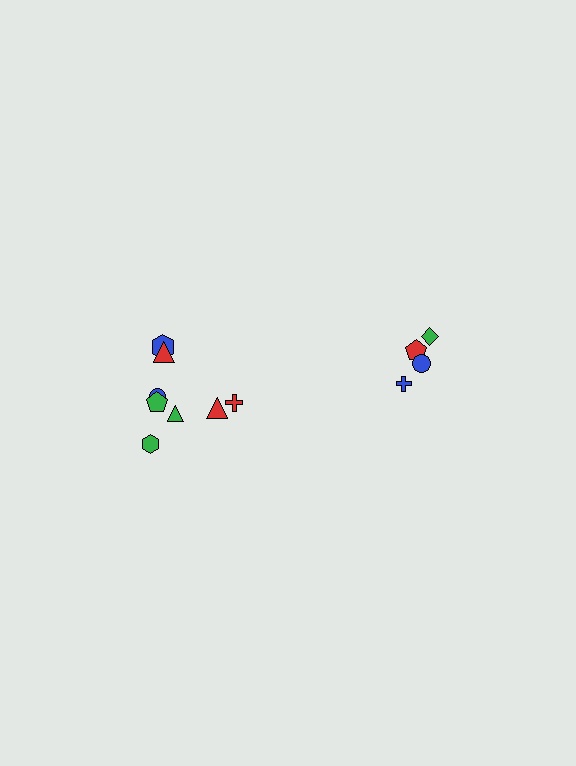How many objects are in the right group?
There are 4 objects.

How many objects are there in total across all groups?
There are 12 objects.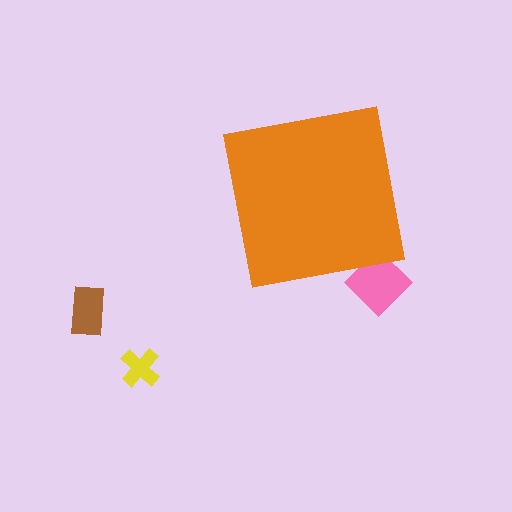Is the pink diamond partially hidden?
Yes, the pink diamond is partially hidden behind the orange square.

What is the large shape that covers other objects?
An orange square.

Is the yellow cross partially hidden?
No, the yellow cross is fully visible.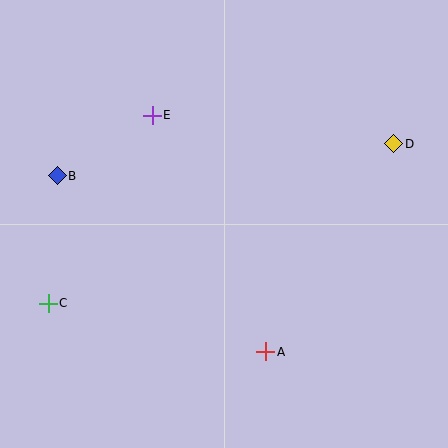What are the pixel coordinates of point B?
Point B is at (57, 176).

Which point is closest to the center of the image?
Point E at (152, 115) is closest to the center.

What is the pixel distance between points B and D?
The distance between B and D is 338 pixels.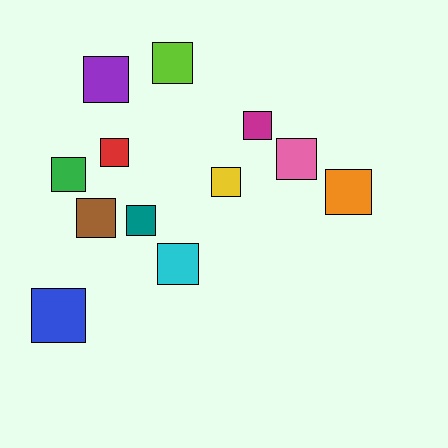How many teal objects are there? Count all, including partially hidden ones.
There is 1 teal object.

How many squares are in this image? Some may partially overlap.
There are 12 squares.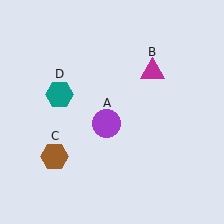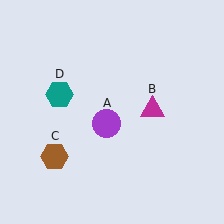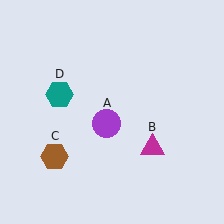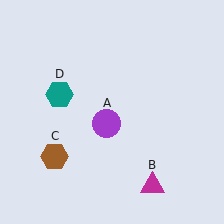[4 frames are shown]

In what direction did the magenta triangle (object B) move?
The magenta triangle (object B) moved down.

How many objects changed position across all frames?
1 object changed position: magenta triangle (object B).